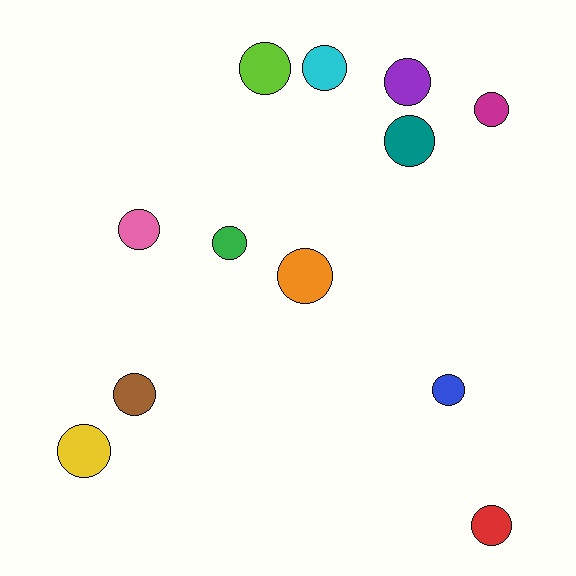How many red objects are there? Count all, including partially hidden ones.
There is 1 red object.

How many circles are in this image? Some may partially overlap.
There are 12 circles.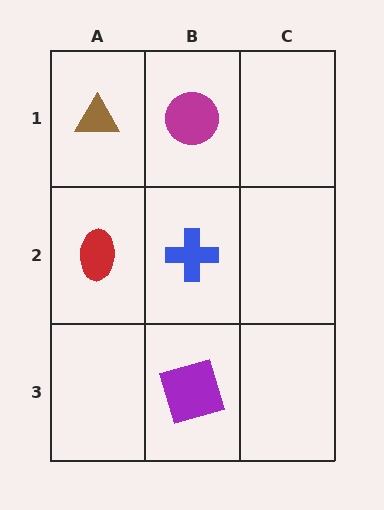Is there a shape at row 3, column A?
No, that cell is empty.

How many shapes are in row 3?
1 shape.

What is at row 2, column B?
A blue cross.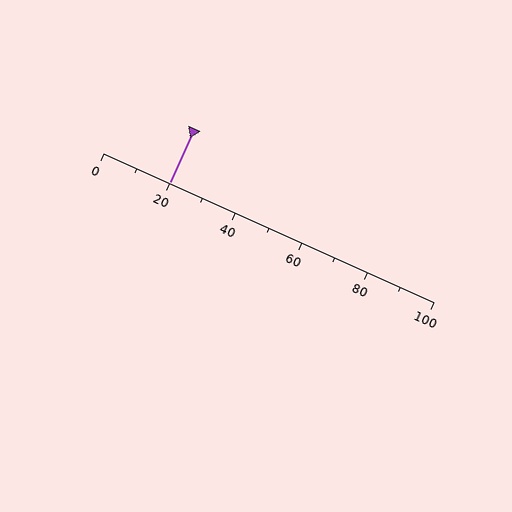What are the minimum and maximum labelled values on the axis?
The axis runs from 0 to 100.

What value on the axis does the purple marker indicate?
The marker indicates approximately 20.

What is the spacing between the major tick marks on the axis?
The major ticks are spaced 20 apart.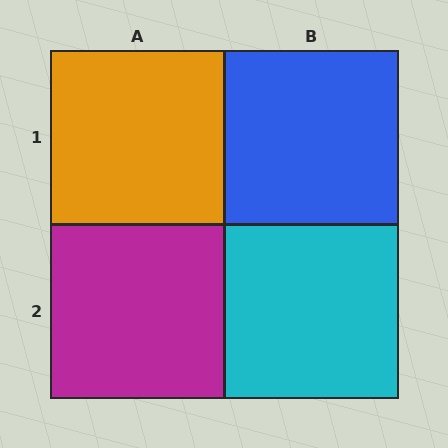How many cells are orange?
1 cell is orange.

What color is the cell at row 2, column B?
Cyan.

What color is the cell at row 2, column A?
Magenta.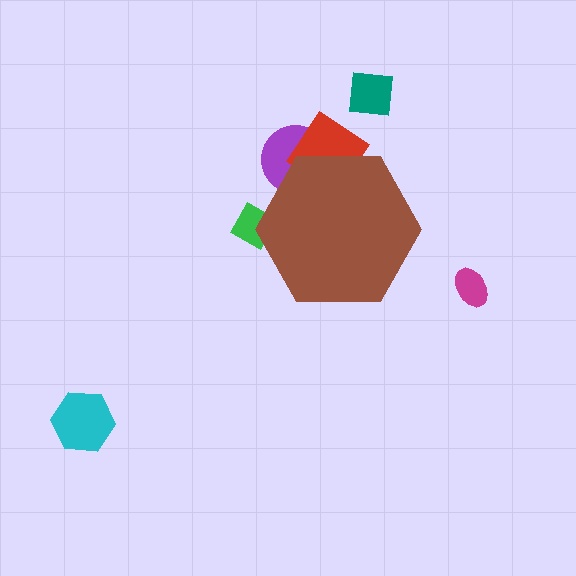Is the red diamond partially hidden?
Yes, the red diamond is partially hidden behind the brown hexagon.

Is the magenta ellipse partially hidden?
No, the magenta ellipse is fully visible.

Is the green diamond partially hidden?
Yes, the green diamond is partially hidden behind the brown hexagon.